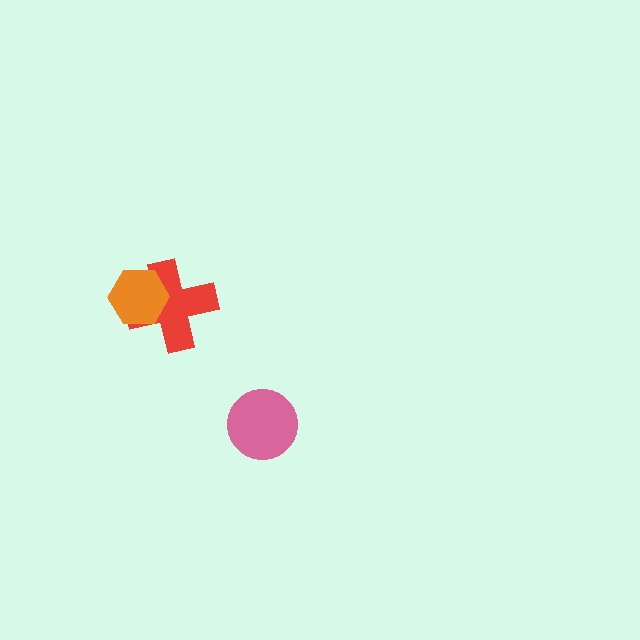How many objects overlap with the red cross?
1 object overlaps with the red cross.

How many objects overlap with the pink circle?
0 objects overlap with the pink circle.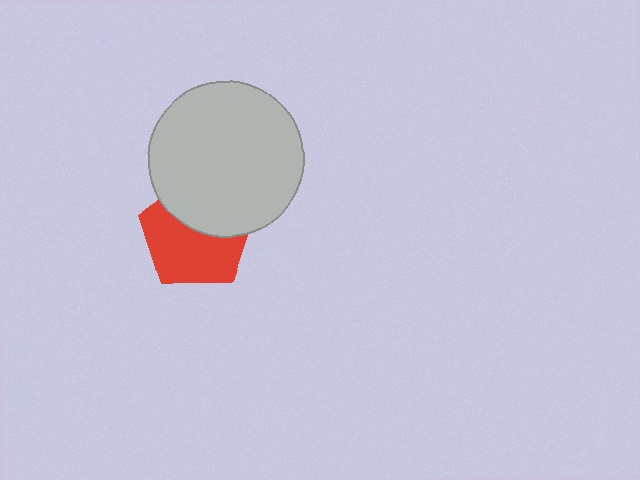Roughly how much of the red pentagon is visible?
About half of it is visible (roughly 59%).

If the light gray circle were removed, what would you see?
You would see the complete red pentagon.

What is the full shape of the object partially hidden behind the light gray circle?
The partially hidden object is a red pentagon.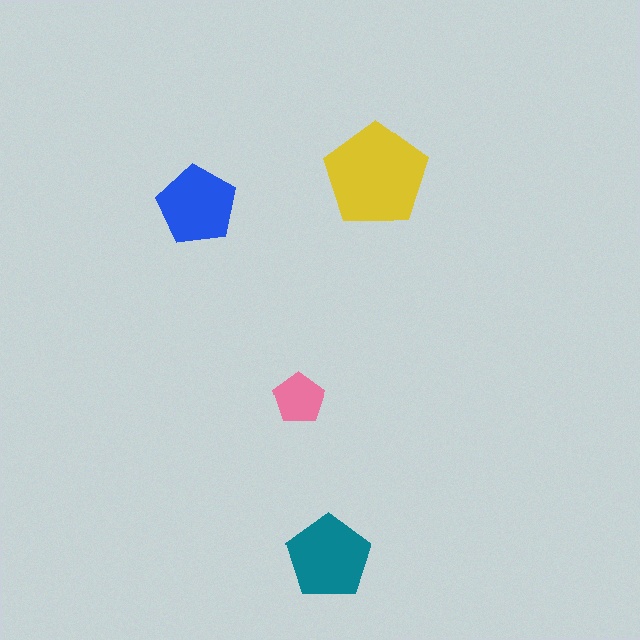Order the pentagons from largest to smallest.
the yellow one, the teal one, the blue one, the pink one.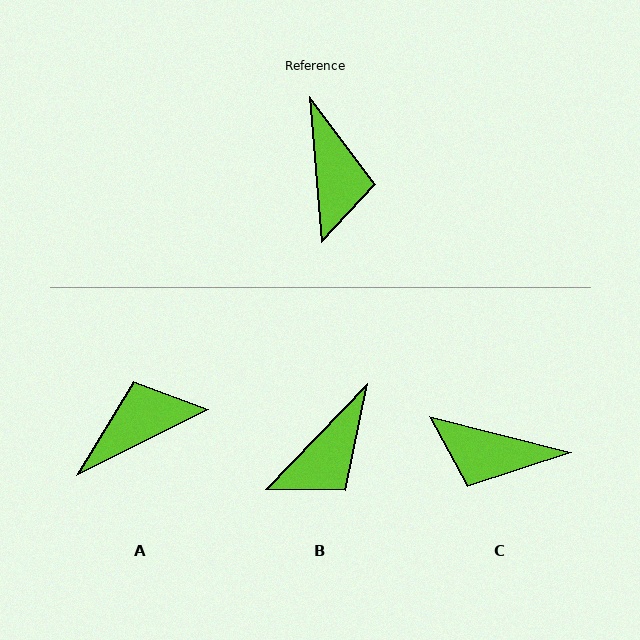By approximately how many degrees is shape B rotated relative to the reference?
Approximately 49 degrees clockwise.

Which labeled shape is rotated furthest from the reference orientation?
A, about 112 degrees away.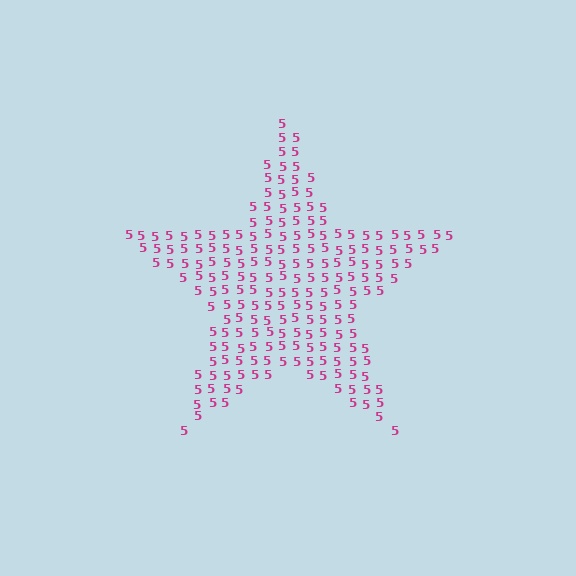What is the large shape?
The large shape is a star.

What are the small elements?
The small elements are digit 5's.